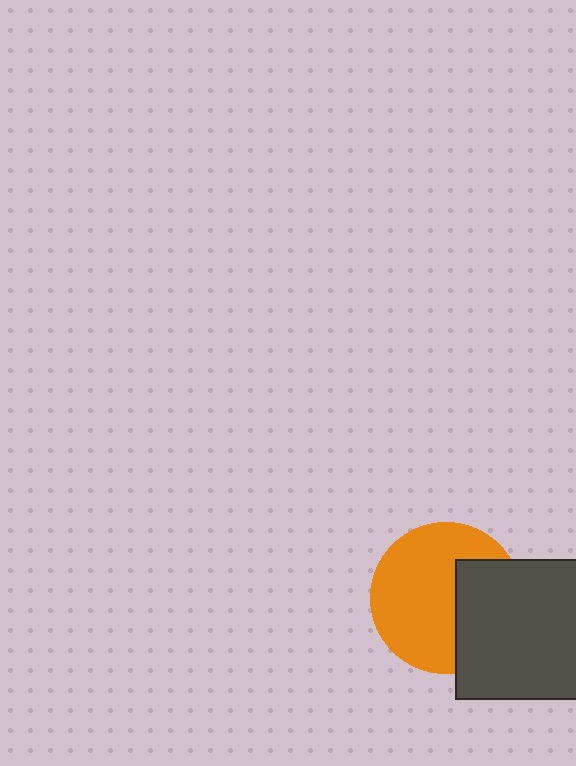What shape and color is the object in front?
The object in front is a dark gray rectangle.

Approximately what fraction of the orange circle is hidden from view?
Roughly 34% of the orange circle is hidden behind the dark gray rectangle.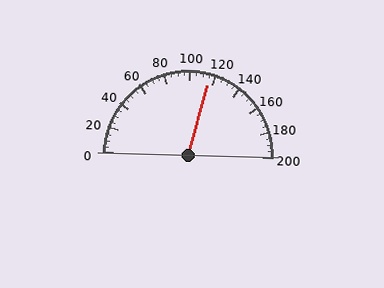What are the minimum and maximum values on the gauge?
The gauge ranges from 0 to 200.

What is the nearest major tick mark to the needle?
The nearest major tick mark is 120.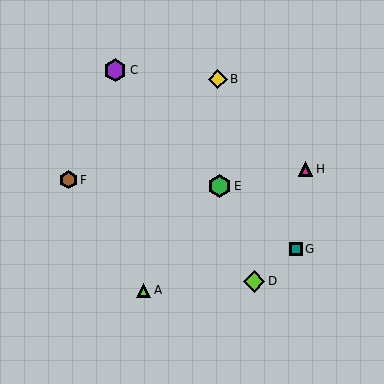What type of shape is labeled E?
Shape E is a green hexagon.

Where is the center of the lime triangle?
The center of the lime triangle is at (144, 290).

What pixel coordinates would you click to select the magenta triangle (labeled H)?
Click at (306, 169) to select the magenta triangle H.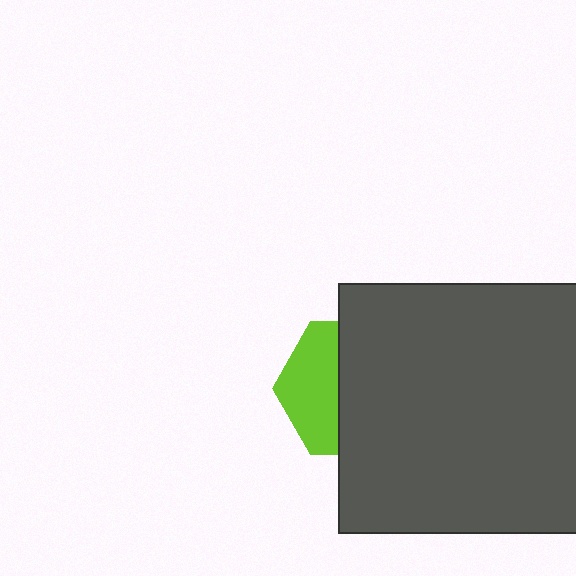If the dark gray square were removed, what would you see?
You would see the complete lime hexagon.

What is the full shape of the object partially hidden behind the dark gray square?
The partially hidden object is a lime hexagon.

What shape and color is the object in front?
The object in front is a dark gray square.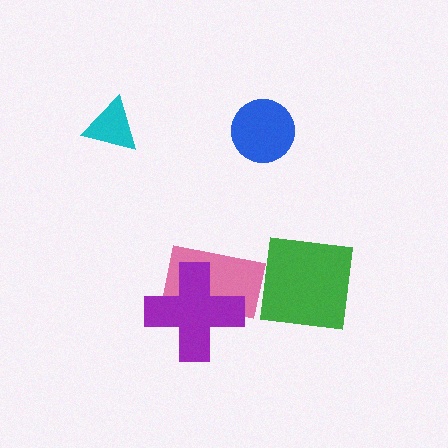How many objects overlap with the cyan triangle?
0 objects overlap with the cyan triangle.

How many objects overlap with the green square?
0 objects overlap with the green square.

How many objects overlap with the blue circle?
0 objects overlap with the blue circle.